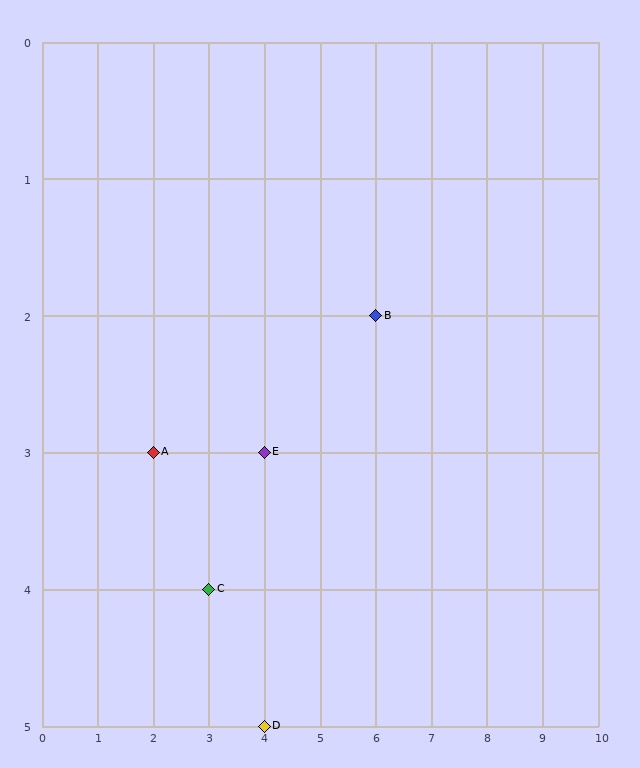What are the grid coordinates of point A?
Point A is at grid coordinates (2, 3).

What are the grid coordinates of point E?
Point E is at grid coordinates (4, 3).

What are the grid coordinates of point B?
Point B is at grid coordinates (6, 2).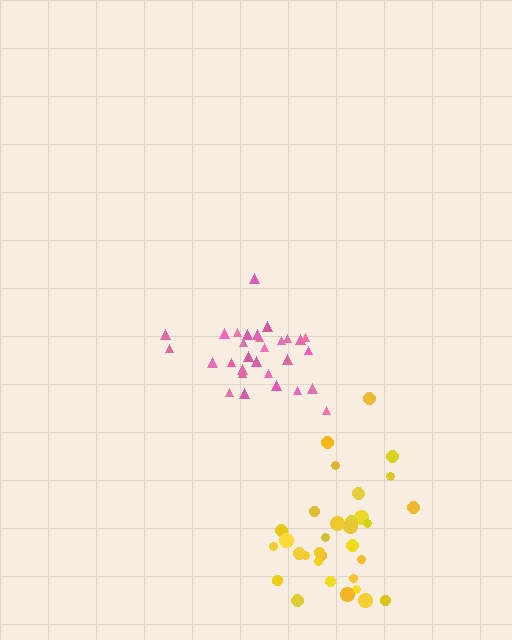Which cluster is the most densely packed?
Pink.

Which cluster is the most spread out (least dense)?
Yellow.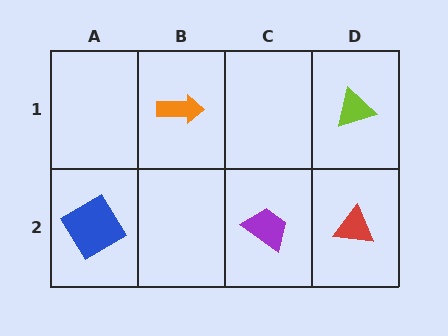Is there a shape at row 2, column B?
No, that cell is empty.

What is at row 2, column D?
A red triangle.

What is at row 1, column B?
An orange arrow.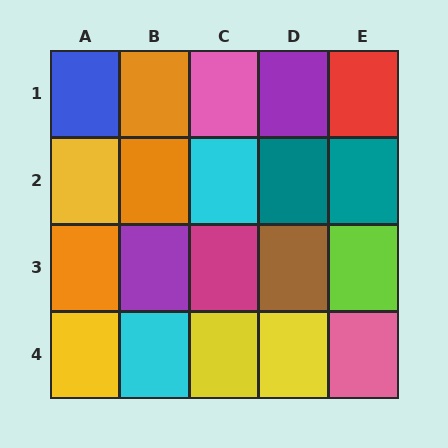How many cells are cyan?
2 cells are cyan.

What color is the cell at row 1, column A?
Blue.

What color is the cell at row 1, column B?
Orange.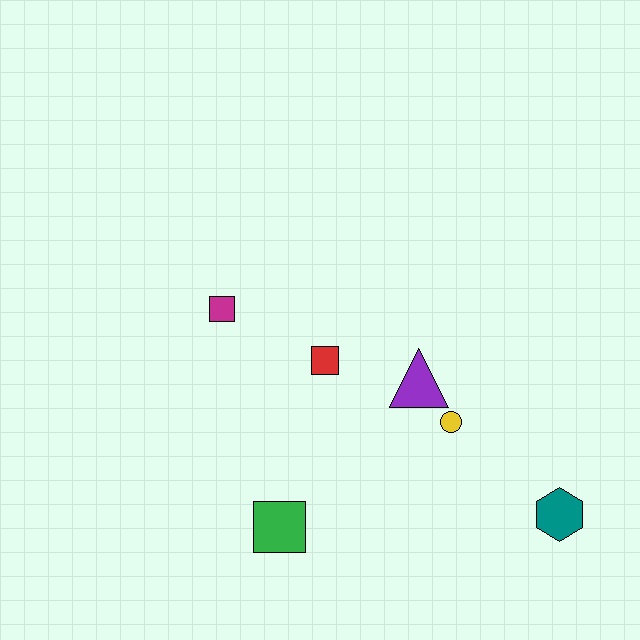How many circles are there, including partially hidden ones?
There is 1 circle.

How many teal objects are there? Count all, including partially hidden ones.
There is 1 teal object.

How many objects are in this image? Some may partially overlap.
There are 6 objects.